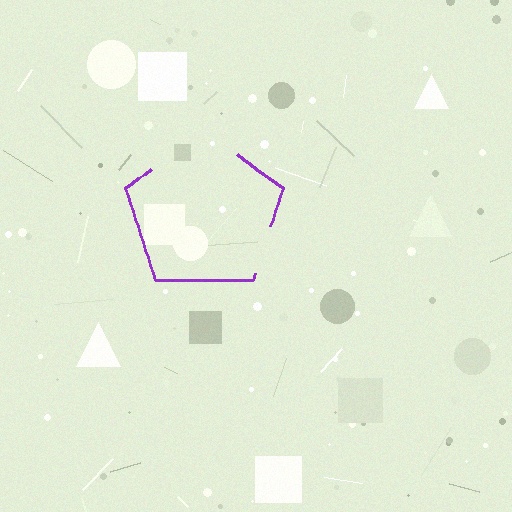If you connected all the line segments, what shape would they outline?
They would outline a pentagon.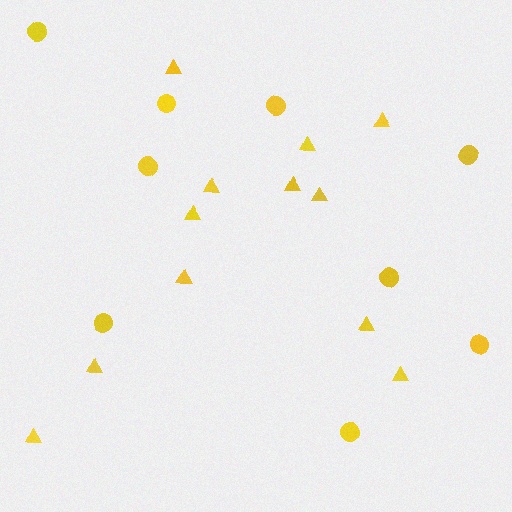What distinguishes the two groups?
There are 2 groups: one group of triangles (12) and one group of circles (9).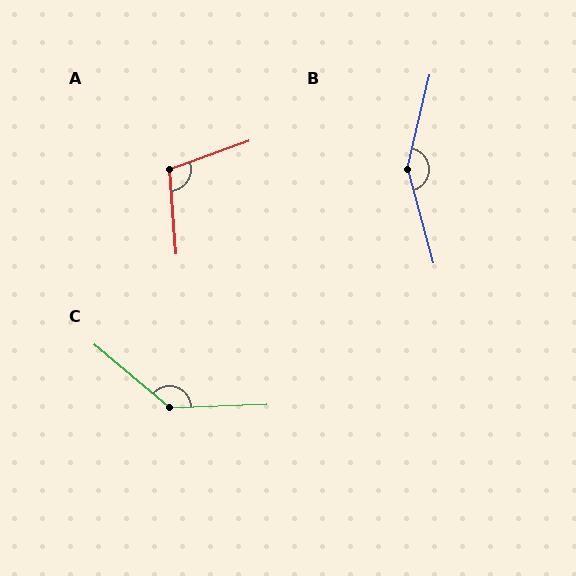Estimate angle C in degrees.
Approximately 138 degrees.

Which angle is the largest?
B, at approximately 151 degrees.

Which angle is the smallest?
A, at approximately 105 degrees.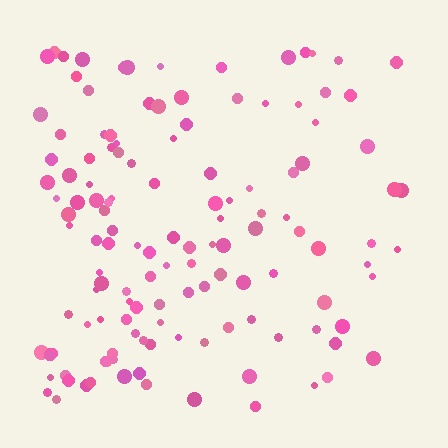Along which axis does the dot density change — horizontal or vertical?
Horizontal.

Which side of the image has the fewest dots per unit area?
The right.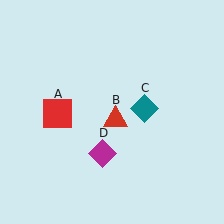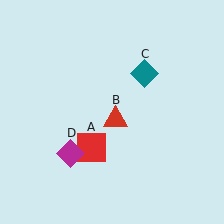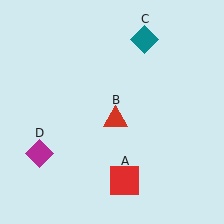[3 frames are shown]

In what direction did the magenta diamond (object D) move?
The magenta diamond (object D) moved left.